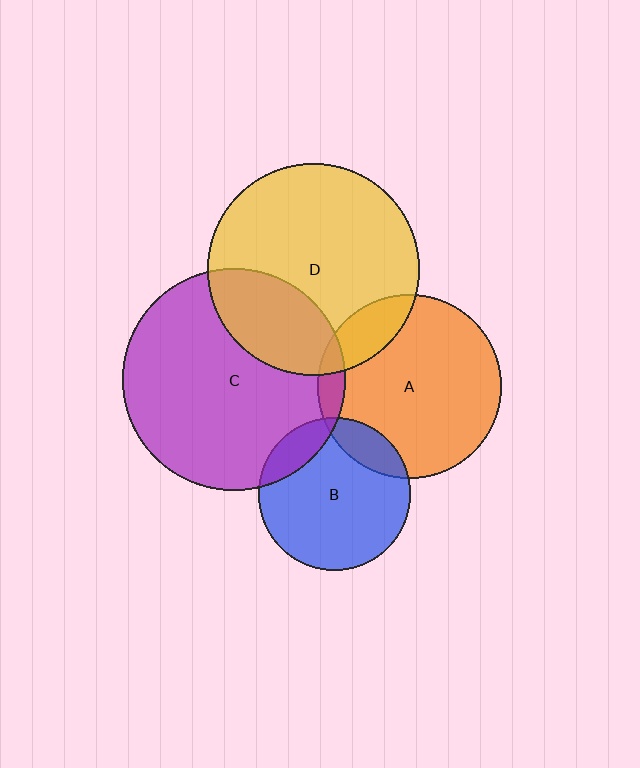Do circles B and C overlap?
Yes.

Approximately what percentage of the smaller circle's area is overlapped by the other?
Approximately 15%.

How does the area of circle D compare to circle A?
Approximately 1.3 times.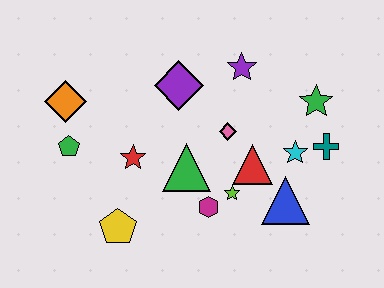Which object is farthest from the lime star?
The orange diamond is farthest from the lime star.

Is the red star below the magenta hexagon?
No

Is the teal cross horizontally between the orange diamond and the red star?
No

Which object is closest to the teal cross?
The cyan star is closest to the teal cross.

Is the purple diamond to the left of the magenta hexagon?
Yes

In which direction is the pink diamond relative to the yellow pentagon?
The pink diamond is to the right of the yellow pentagon.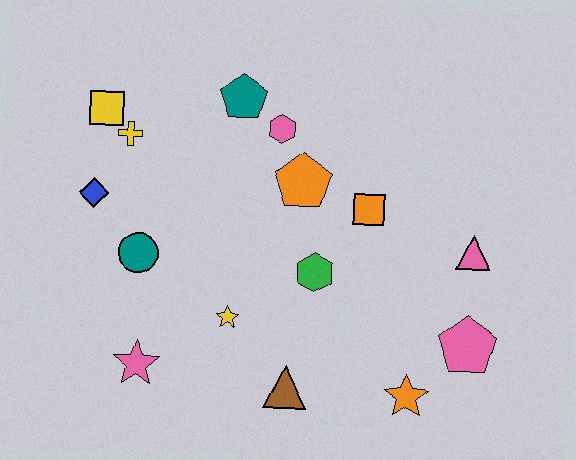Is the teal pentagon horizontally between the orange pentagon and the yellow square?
Yes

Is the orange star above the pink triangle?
No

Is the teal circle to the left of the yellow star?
Yes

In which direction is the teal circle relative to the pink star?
The teal circle is above the pink star.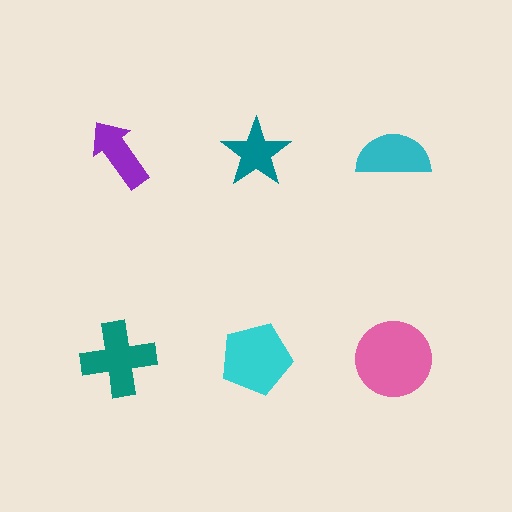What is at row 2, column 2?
A cyan pentagon.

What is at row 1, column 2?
A teal star.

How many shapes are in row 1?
3 shapes.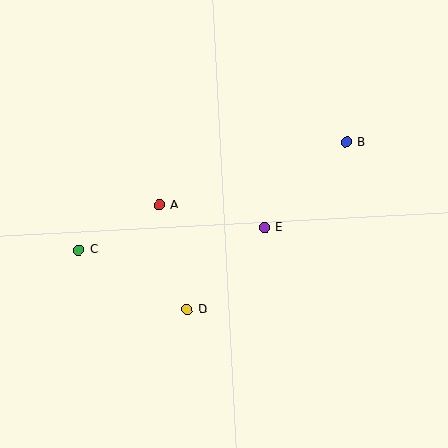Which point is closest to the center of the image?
Point E at (264, 227) is closest to the center.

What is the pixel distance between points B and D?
The distance between B and D is 231 pixels.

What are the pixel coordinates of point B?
Point B is at (346, 142).